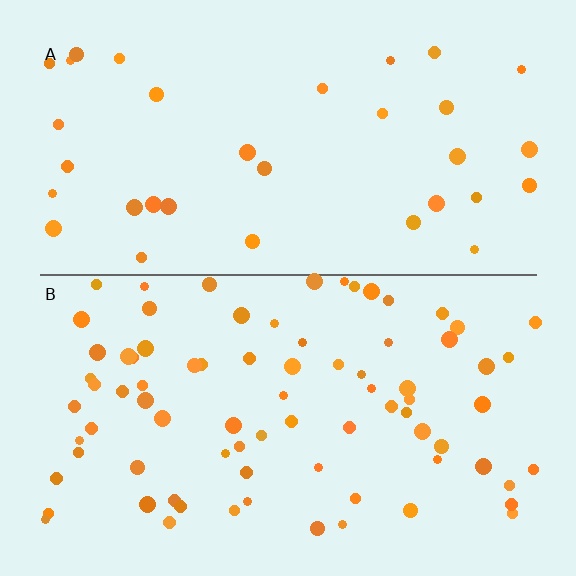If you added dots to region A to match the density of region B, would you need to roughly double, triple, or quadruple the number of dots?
Approximately double.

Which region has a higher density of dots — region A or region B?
B (the bottom).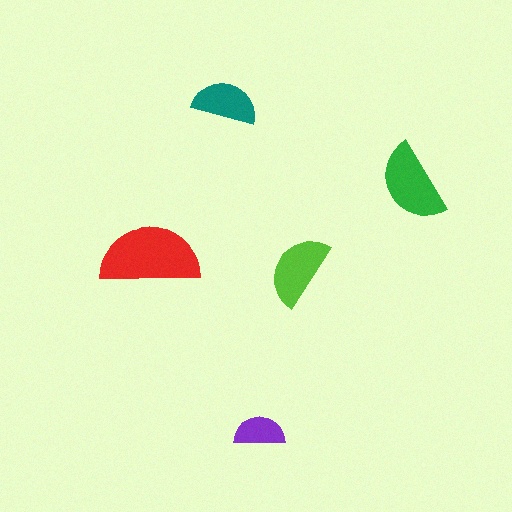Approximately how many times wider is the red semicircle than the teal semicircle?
About 1.5 times wider.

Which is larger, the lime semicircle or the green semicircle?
The green one.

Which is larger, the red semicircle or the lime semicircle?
The red one.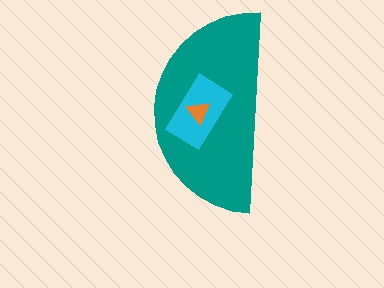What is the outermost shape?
The teal semicircle.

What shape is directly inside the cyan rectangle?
The orange triangle.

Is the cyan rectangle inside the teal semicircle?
Yes.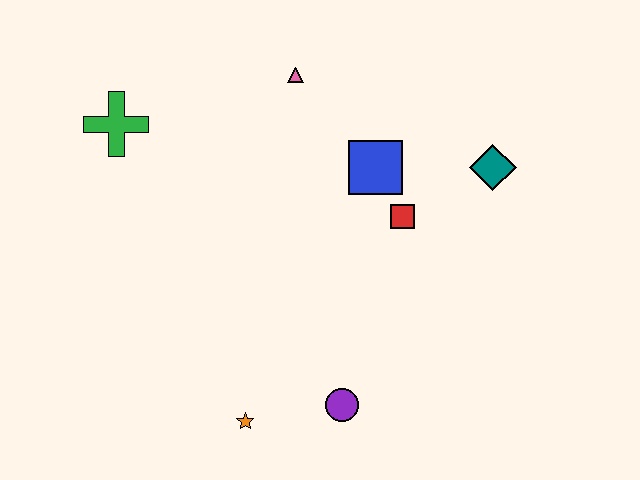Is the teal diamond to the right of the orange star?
Yes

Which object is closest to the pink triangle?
The blue square is closest to the pink triangle.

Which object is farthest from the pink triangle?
The orange star is farthest from the pink triangle.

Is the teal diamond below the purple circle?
No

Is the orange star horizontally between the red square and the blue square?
No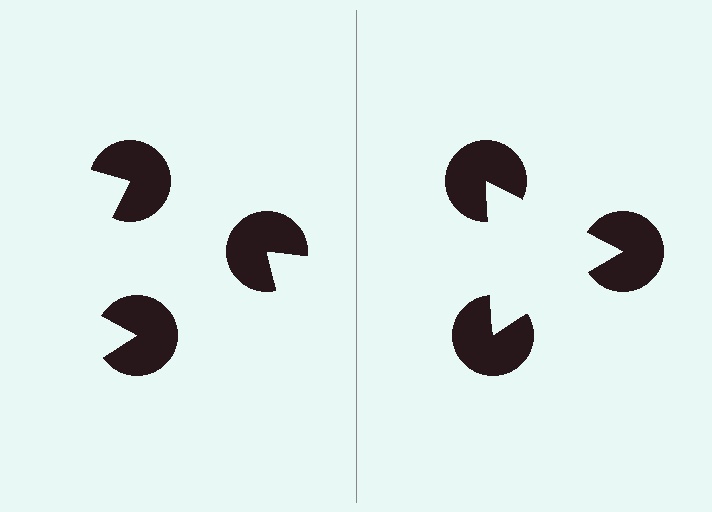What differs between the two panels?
The pac-man discs are positioned identically on both sides; only the wedge orientations differ. On the right they align to a triangle; on the left they are misaligned.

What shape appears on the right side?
An illusory triangle.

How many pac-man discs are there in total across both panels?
6 — 3 on each side.